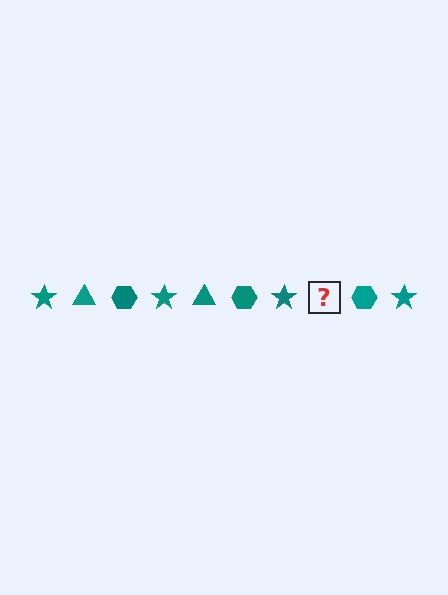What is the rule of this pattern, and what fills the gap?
The rule is that the pattern cycles through star, triangle, hexagon shapes in teal. The gap should be filled with a teal triangle.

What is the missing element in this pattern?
The missing element is a teal triangle.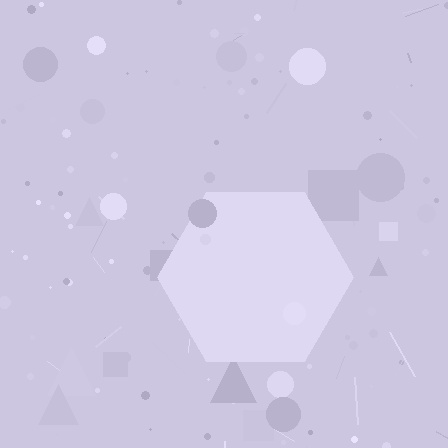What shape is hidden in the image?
A hexagon is hidden in the image.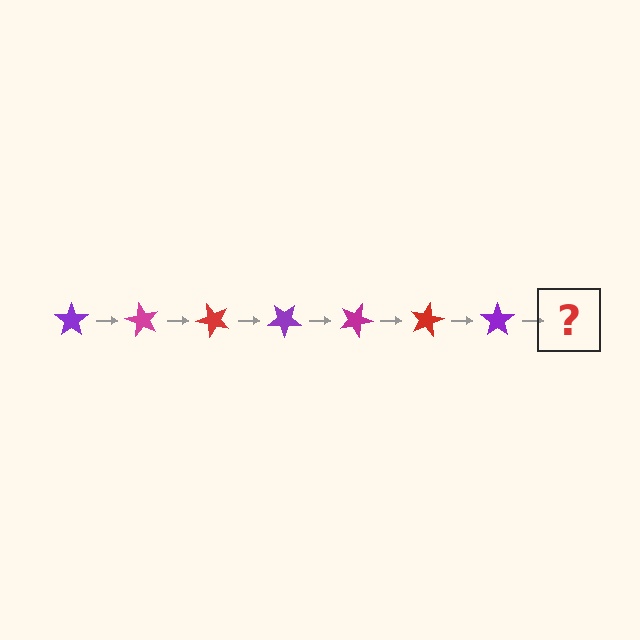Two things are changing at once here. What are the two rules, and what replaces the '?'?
The two rules are that it rotates 60 degrees each step and the color cycles through purple, magenta, and red. The '?' should be a magenta star, rotated 420 degrees from the start.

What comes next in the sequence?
The next element should be a magenta star, rotated 420 degrees from the start.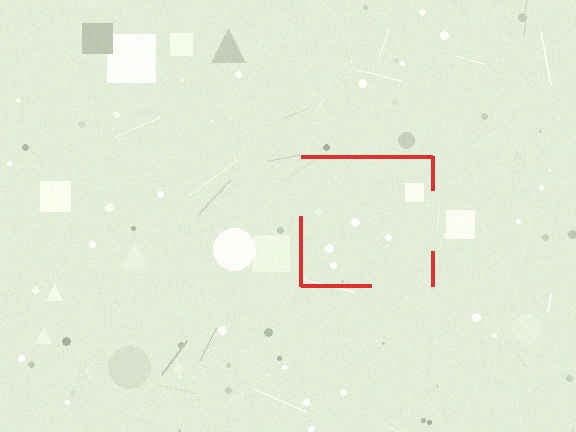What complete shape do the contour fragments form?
The contour fragments form a square.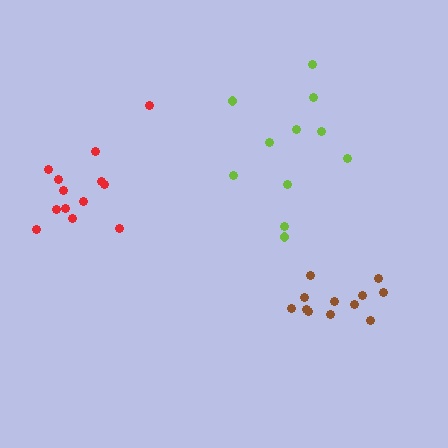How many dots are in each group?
Group 1: 13 dots, Group 2: 11 dots, Group 3: 12 dots (36 total).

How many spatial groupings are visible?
There are 3 spatial groupings.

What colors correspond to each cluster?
The clusters are colored: red, lime, brown.